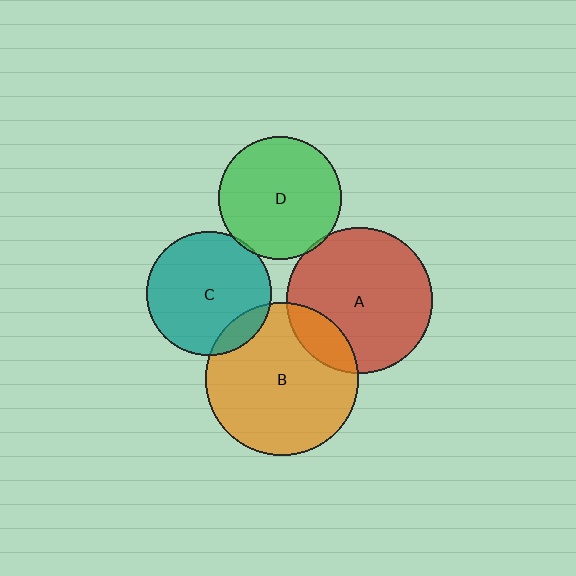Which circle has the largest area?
Circle B (orange).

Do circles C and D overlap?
Yes.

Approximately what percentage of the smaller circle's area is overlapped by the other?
Approximately 5%.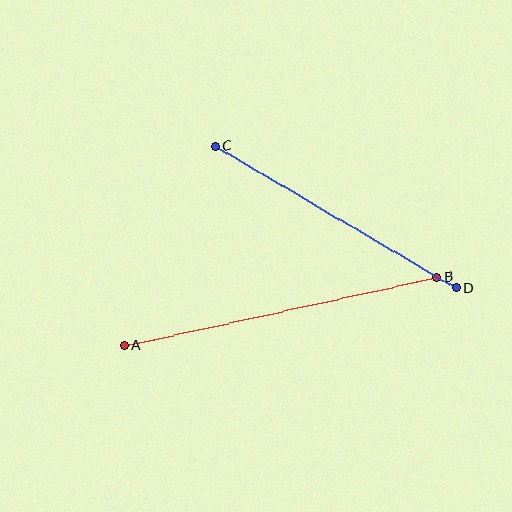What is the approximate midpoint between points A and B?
The midpoint is at approximately (281, 311) pixels.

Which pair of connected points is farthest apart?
Points A and B are farthest apart.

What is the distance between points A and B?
The distance is approximately 321 pixels.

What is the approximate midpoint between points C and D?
The midpoint is at approximately (336, 217) pixels.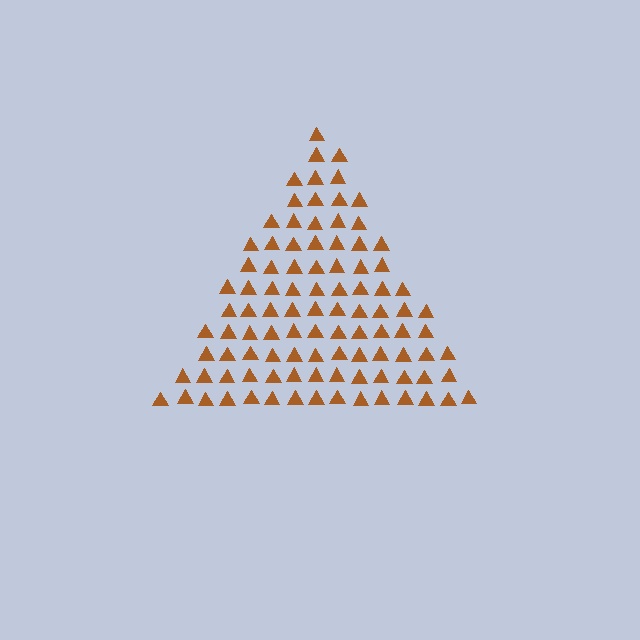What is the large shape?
The large shape is a triangle.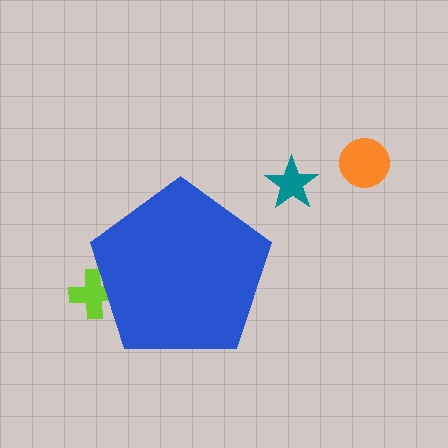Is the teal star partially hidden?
No, the teal star is fully visible.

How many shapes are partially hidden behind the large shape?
1 shape is partially hidden.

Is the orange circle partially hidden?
No, the orange circle is fully visible.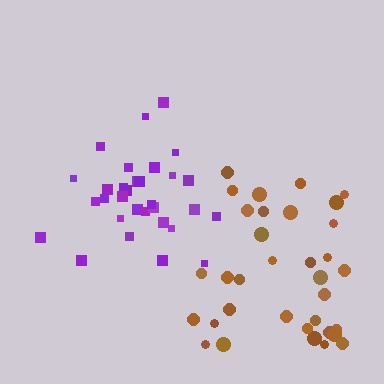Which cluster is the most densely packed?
Purple.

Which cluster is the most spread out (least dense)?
Brown.